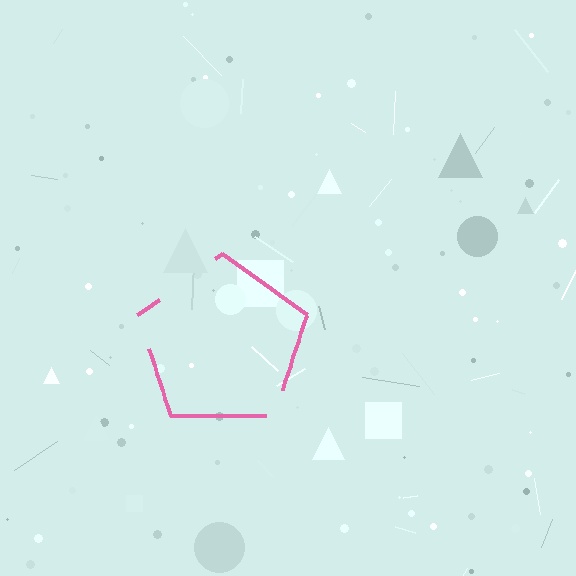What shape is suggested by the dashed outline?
The dashed outline suggests a pentagon.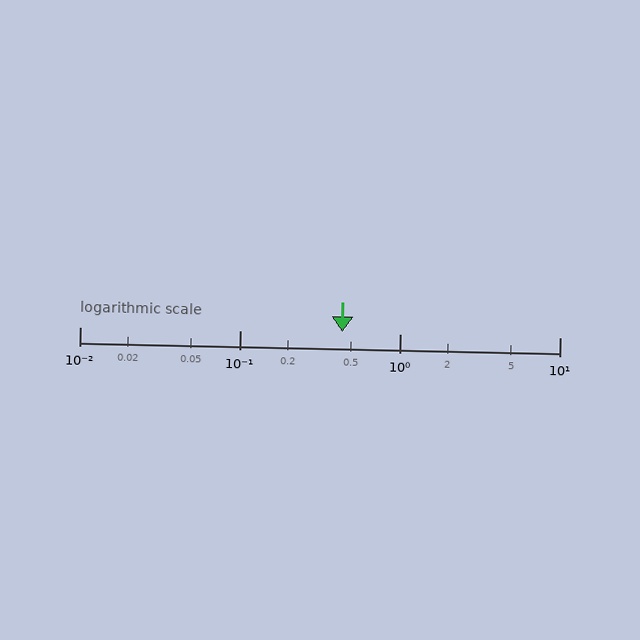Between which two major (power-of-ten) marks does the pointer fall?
The pointer is between 0.1 and 1.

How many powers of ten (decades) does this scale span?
The scale spans 3 decades, from 0.01 to 10.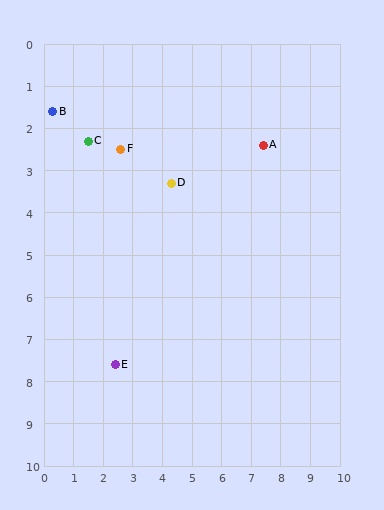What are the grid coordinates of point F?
Point F is at approximately (2.6, 2.5).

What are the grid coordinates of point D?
Point D is at approximately (4.3, 3.3).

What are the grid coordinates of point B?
Point B is at approximately (0.3, 1.6).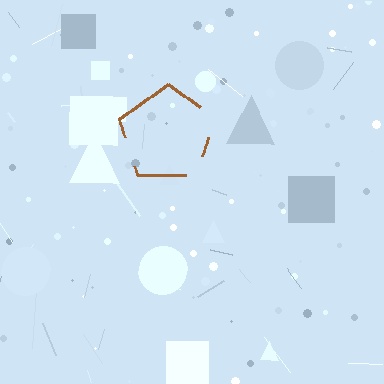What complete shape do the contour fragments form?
The contour fragments form a pentagon.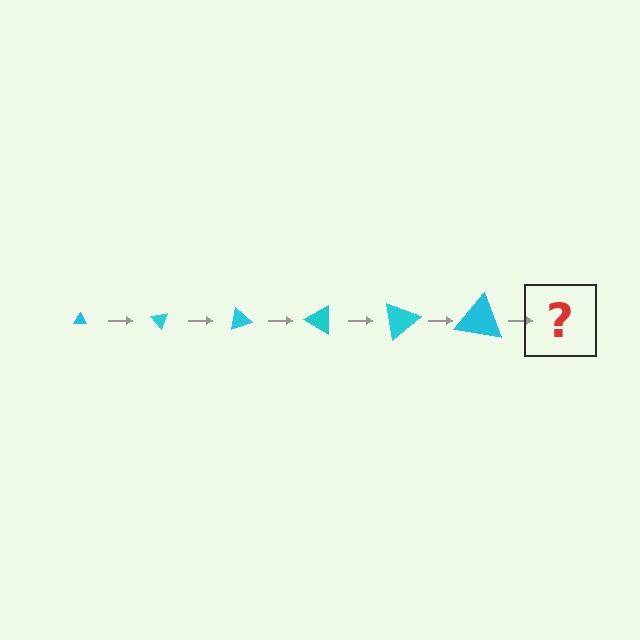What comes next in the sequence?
The next element should be a triangle, larger than the previous one and rotated 300 degrees from the start.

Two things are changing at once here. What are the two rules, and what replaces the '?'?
The two rules are that the triangle grows larger each step and it rotates 50 degrees each step. The '?' should be a triangle, larger than the previous one and rotated 300 degrees from the start.